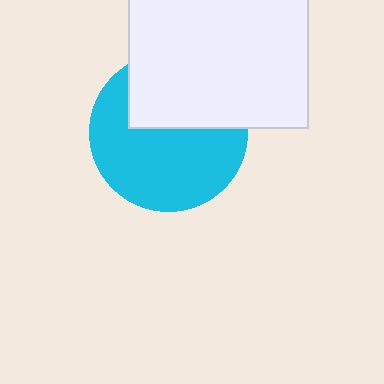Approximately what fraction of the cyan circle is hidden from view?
Roughly 39% of the cyan circle is hidden behind the white square.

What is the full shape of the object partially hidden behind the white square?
The partially hidden object is a cyan circle.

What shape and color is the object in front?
The object in front is a white square.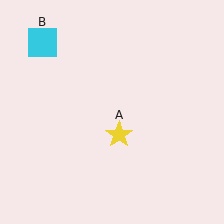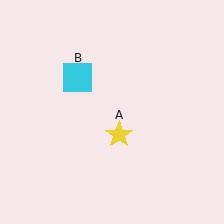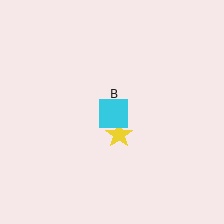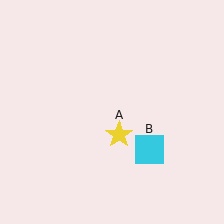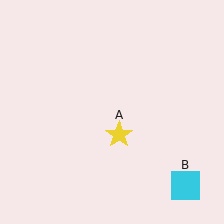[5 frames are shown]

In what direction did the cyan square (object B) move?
The cyan square (object B) moved down and to the right.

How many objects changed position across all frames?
1 object changed position: cyan square (object B).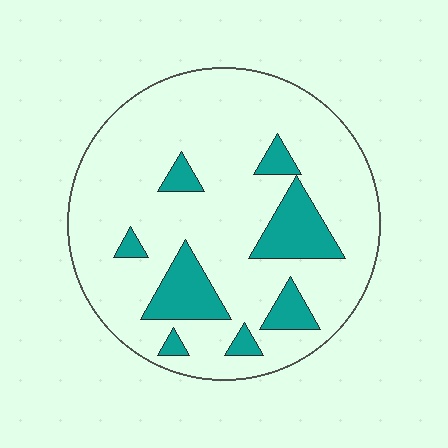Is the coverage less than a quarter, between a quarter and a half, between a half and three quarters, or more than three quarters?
Less than a quarter.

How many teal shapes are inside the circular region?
8.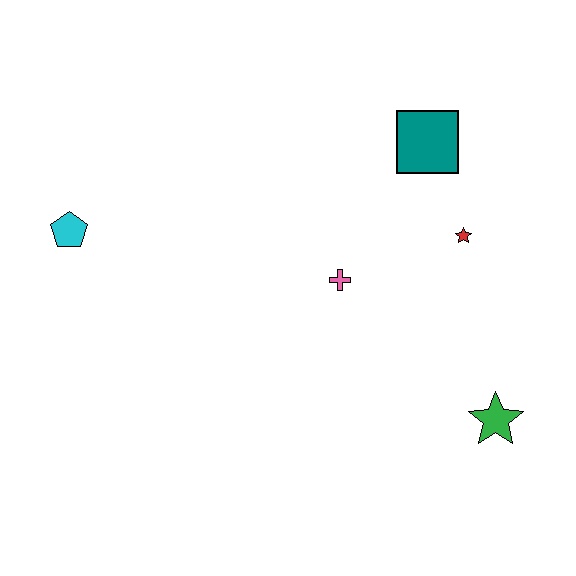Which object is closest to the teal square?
The red star is closest to the teal square.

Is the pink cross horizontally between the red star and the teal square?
No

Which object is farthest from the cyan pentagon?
The green star is farthest from the cyan pentagon.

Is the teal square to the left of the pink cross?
No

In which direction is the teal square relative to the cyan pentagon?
The teal square is to the right of the cyan pentagon.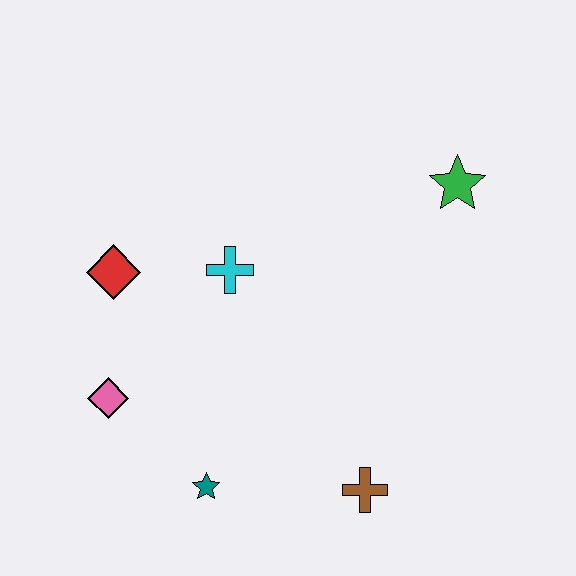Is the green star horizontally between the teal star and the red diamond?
No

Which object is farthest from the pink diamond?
The green star is farthest from the pink diamond.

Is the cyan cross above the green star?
No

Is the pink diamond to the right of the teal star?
No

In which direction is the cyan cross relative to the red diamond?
The cyan cross is to the right of the red diamond.